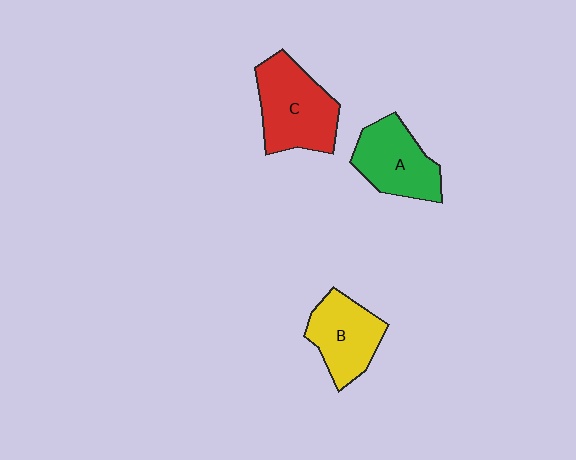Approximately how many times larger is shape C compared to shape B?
Approximately 1.3 times.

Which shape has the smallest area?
Shape B (yellow).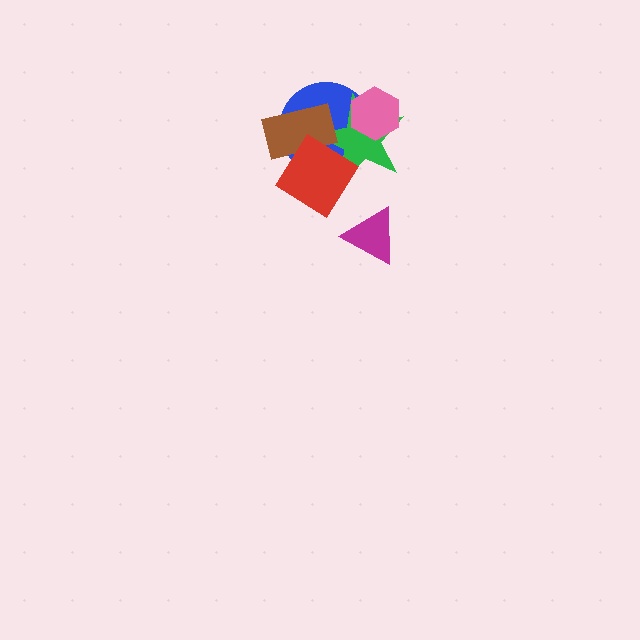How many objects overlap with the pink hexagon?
2 objects overlap with the pink hexagon.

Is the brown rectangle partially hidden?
Yes, it is partially covered by another shape.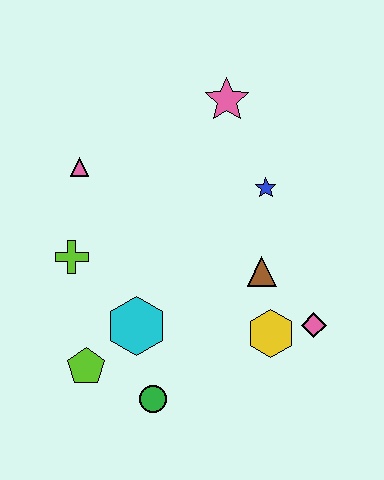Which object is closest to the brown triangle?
The yellow hexagon is closest to the brown triangle.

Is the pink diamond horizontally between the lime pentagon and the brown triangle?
No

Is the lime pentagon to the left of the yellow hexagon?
Yes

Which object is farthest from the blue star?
The lime pentagon is farthest from the blue star.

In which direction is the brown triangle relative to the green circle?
The brown triangle is above the green circle.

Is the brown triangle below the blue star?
Yes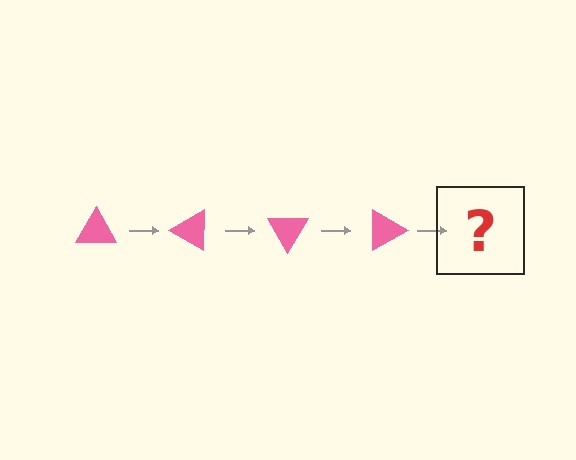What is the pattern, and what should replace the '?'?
The pattern is that the triangle rotates 30 degrees each step. The '?' should be a pink triangle rotated 120 degrees.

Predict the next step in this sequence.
The next step is a pink triangle rotated 120 degrees.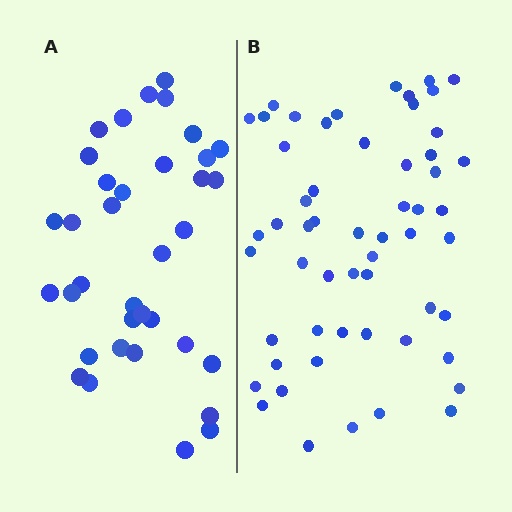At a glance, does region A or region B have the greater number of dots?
Region B (the right region) has more dots.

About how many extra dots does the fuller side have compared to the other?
Region B has approximately 20 more dots than region A.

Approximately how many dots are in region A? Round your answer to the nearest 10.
About 40 dots. (The exact count is 36, which rounds to 40.)